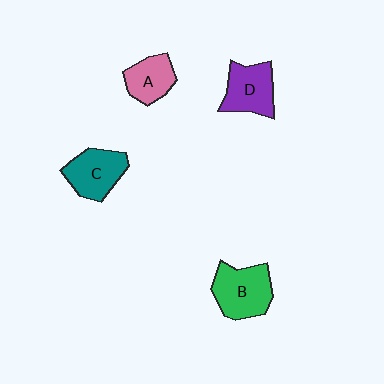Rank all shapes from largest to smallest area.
From largest to smallest: B (green), C (teal), D (purple), A (pink).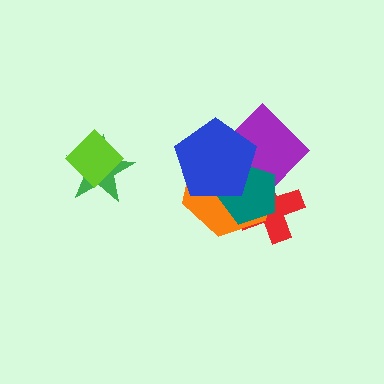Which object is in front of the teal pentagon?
The blue pentagon is in front of the teal pentagon.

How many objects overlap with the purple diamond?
4 objects overlap with the purple diamond.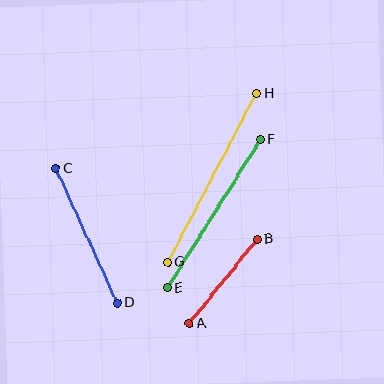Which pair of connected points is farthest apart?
Points G and H are farthest apart.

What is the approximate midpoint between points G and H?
The midpoint is at approximately (212, 178) pixels.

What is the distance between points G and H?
The distance is approximately 191 pixels.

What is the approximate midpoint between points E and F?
The midpoint is at approximately (214, 214) pixels.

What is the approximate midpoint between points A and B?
The midpoint is at approximately (223, 281) pixels.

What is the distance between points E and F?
The distance is approximately 175 pixels.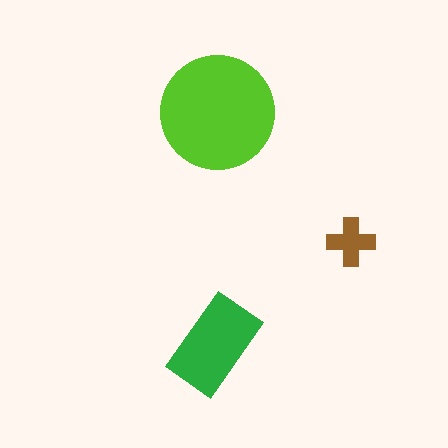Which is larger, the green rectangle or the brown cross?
The green rectangle.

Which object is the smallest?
The brown cross.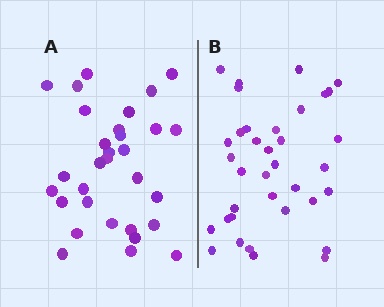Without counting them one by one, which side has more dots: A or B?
Region B (the right region) has more dots.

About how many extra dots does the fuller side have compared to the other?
Region B has about 5 more dots than region A.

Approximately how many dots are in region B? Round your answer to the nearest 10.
About 40 dots. (The exact count is 36, which rounds to 40.)